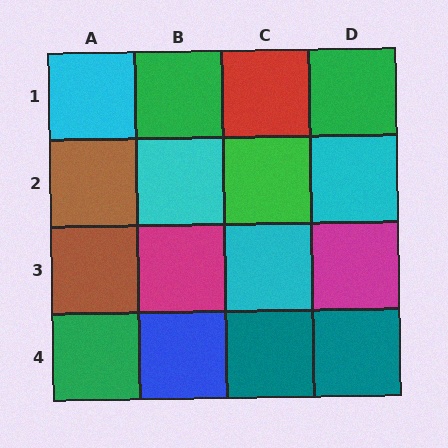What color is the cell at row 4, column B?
Blue.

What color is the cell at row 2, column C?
Green.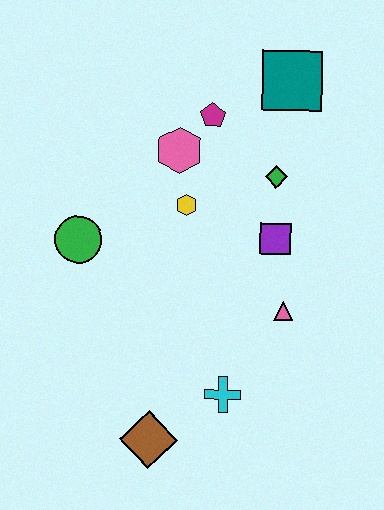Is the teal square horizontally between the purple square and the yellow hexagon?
No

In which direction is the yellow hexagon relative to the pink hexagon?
The yellow hexagon is below the pink hexagon.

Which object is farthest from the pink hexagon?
The brown diamond is farthest from the pink hexagon.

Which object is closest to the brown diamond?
The cyan cross is closest to the brown diamond.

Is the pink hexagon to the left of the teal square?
Yes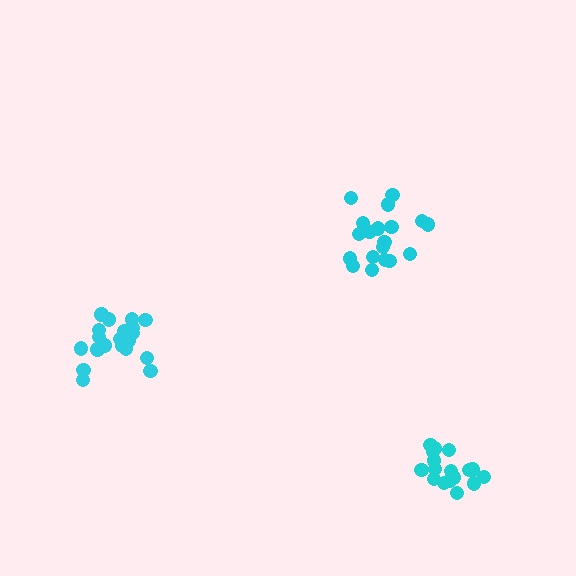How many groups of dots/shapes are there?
There are 3 groups.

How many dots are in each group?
Group 1: 19 dots, Group 2: 17 dots, Group 3: 21 dots (57 total).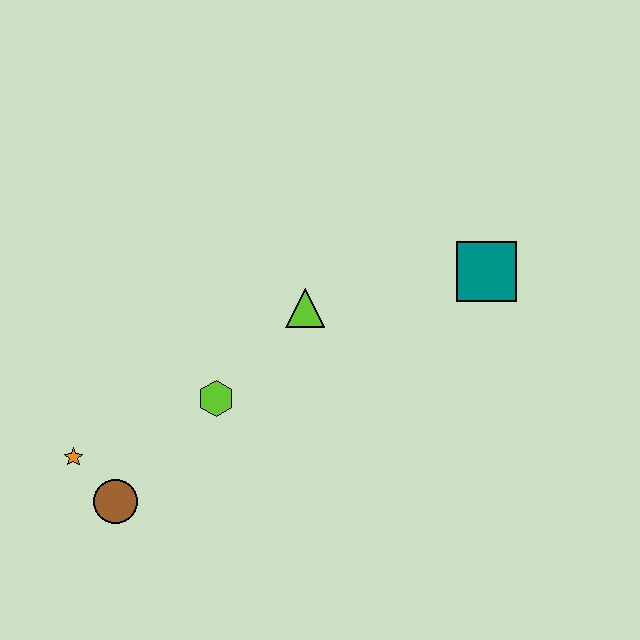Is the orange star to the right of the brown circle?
No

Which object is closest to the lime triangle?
The lime hexagon is closest to the lime triangle.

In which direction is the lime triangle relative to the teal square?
The lime triangle is to the left of the teal square.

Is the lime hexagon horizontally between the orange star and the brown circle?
No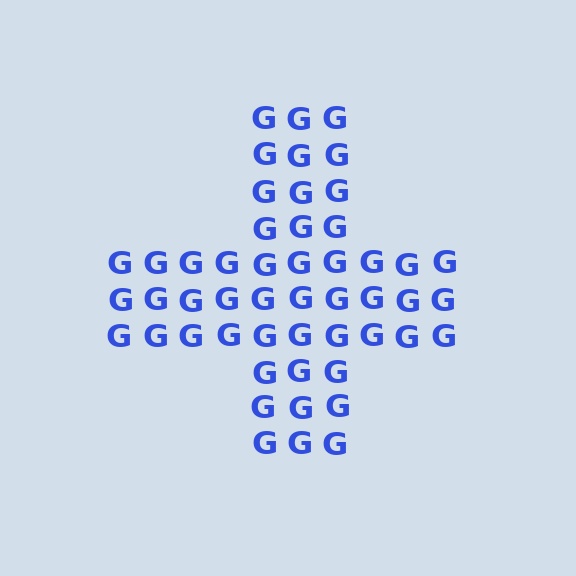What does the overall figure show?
The overall figure shows a cross.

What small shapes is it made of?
It is made of small letter G's.